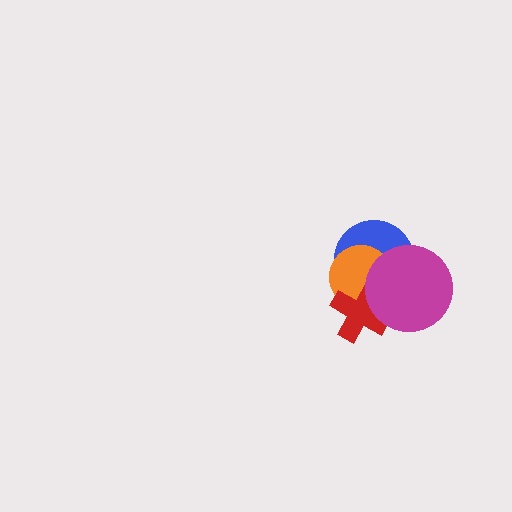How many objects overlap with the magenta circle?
3 objects overlap with the magenta circle.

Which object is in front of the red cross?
The magenta circle is in front of the red cross.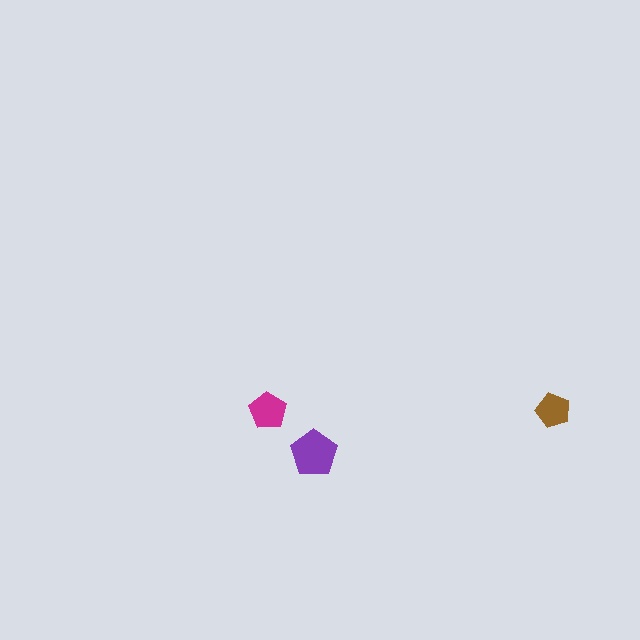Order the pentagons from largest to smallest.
the purple one, the magenta one, the brown one.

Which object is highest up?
The brown pentagon is topmost.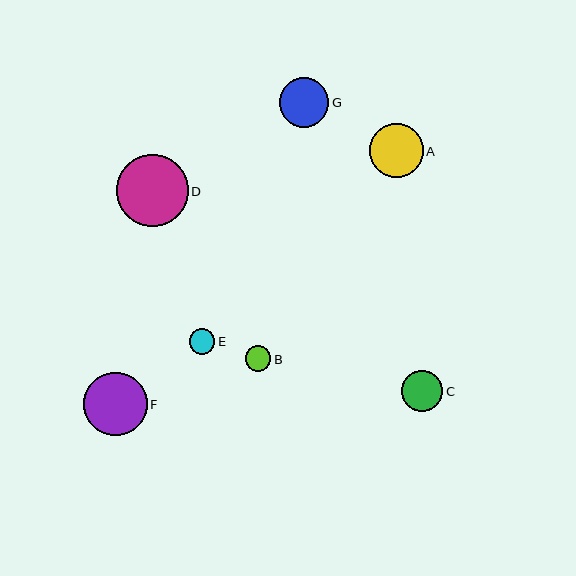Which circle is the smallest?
Circle E is the smallest with a size of approximately 25 pixels.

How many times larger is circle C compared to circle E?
Circle C is approximately 1.6 times the size of circle E.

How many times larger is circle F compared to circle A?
Circle F is approximately 1.2 times the size of circle A.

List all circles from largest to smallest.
From largest to smallest: D, F, A, G, C, B, E.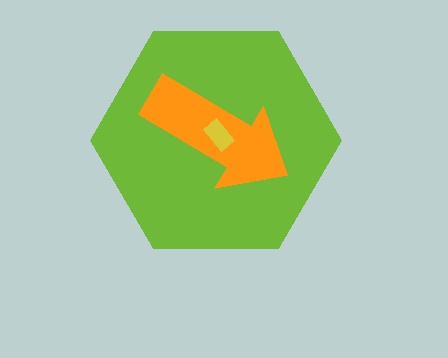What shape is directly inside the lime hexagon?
The orange arrow.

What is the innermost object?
The yellow rectangle.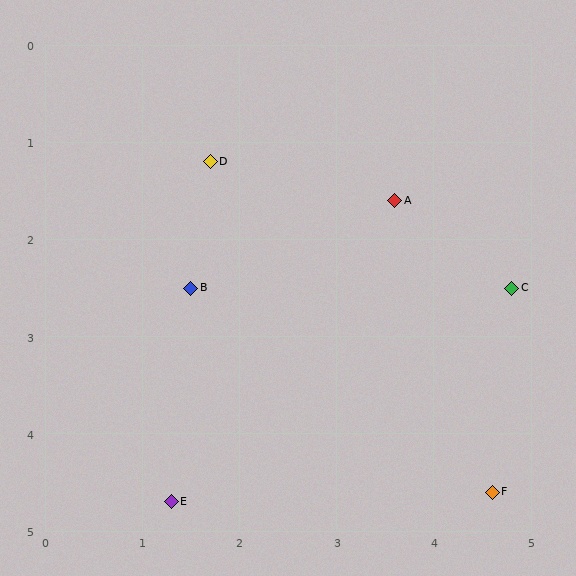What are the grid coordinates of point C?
Point C is at approximately (4.8, 2.5).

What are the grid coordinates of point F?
Point F is at approximately (4.6, 4.6).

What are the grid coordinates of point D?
Point D is at approximately (1.7, 1.2).